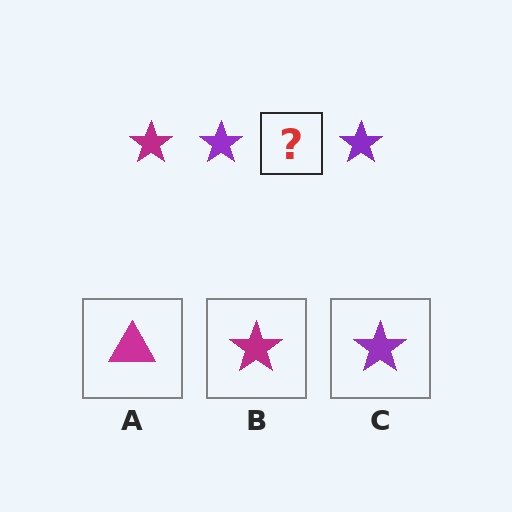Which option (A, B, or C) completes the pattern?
B.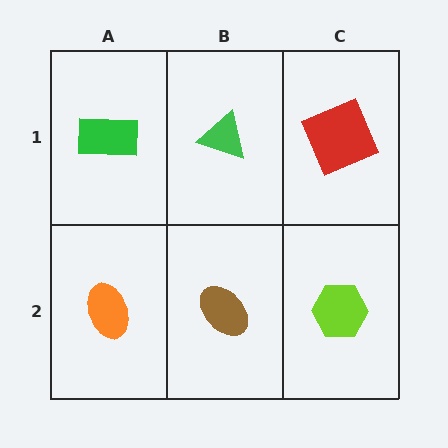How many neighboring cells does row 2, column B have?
3.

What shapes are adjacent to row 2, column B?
A green triangle (row 1, column B), an orange ellipse (row 2, column A), a lime hexagon (row 2, column C).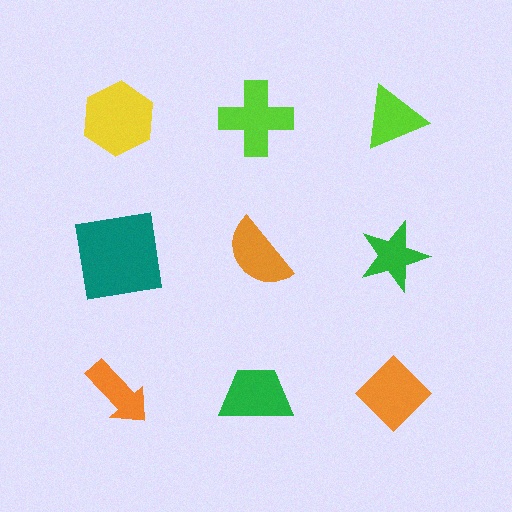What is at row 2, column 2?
An orange semicircle.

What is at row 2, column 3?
A green star.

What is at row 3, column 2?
A green trapezoid.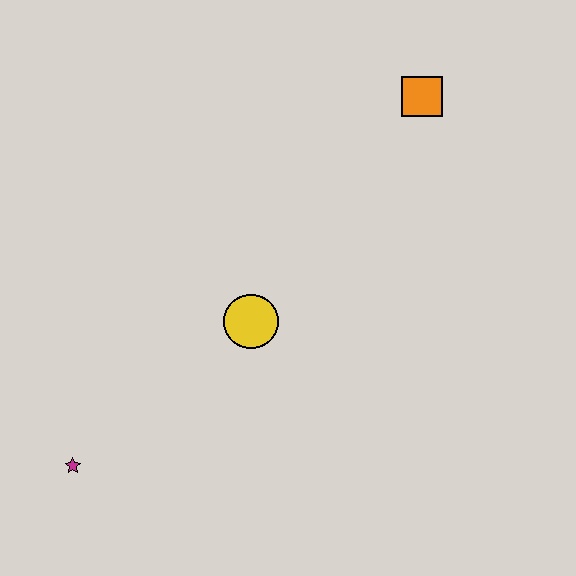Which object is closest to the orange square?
The yellow circle is closest to the orange square.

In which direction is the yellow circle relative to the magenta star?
The yellow circle is to the right of the magenta star.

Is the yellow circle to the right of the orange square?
No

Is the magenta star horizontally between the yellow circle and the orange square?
No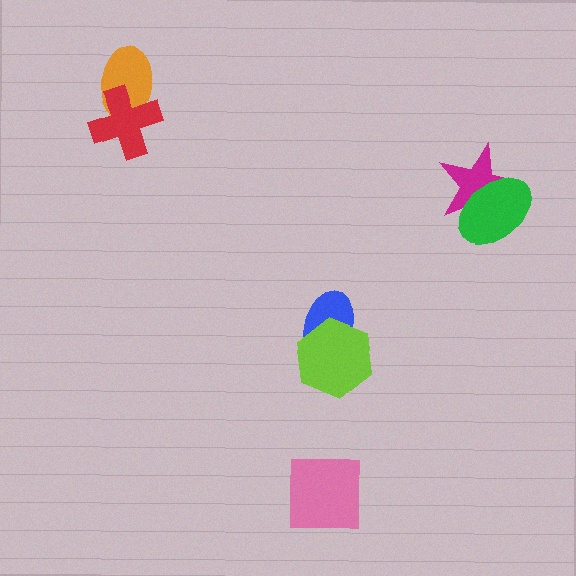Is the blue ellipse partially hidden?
Yes, it is partially covered by another shape.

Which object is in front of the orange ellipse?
The red cross is in front of the orange ellipse.